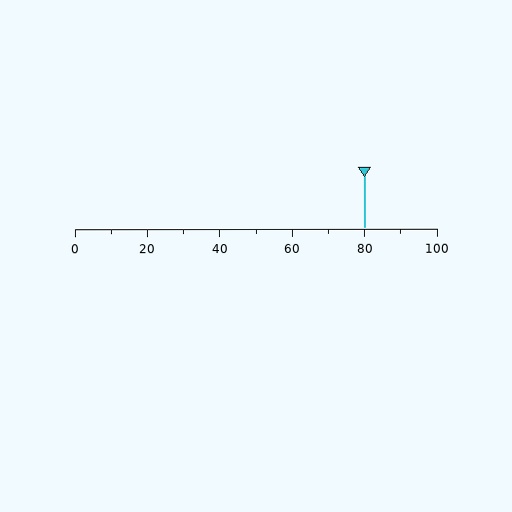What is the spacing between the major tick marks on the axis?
The major ticks are spaced 20 apart.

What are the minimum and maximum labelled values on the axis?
The axis runs from 0 to 100.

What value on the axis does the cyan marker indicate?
The marker indicates approximately 80.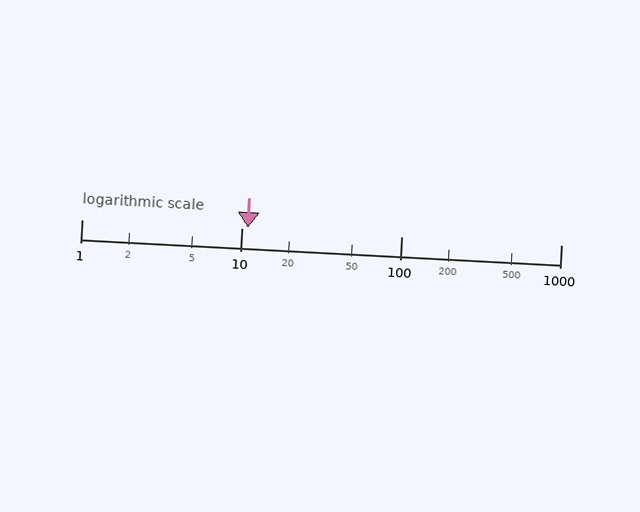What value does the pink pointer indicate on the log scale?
The pointer indicates approximately 11.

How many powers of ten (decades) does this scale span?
The scale spans 3 decades, from 1 to 1000.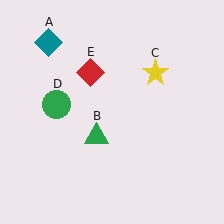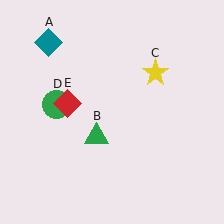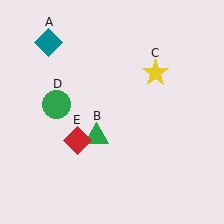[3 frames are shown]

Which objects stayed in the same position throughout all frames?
Teal diamond (object A) and green triangle (object B) and yellow star (object C) and green circle (object D) remained stationary.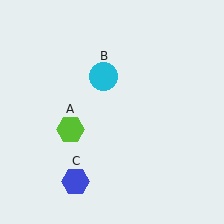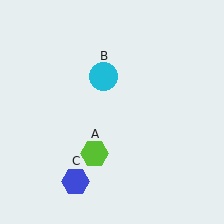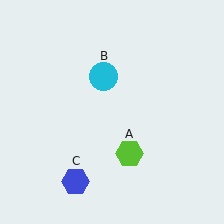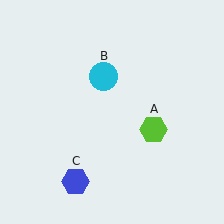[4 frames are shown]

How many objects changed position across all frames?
1 object changed position: lime hexagon (object A).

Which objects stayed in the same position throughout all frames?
Cyan circle (object B) and blue hexagon (object C) remained stationary.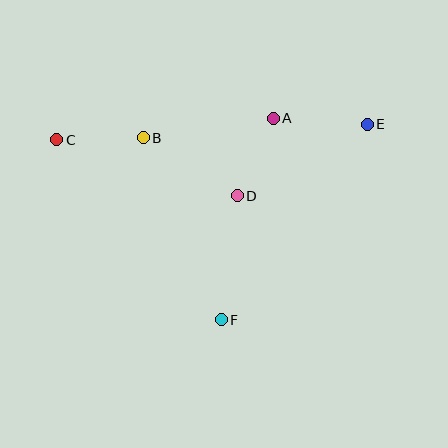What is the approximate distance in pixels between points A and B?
The distance between A and B is approximately 131 pixels.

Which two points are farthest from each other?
Points C and E are farthest from each other.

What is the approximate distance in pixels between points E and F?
The distance between E and F is approximately 244 pixels.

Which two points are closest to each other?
Points A and D are closest to each other.